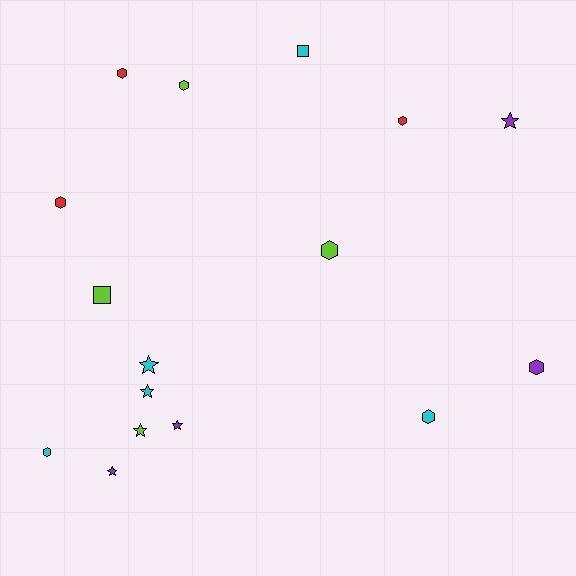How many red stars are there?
There are no red stars.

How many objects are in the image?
There are 16 objects.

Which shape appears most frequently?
Hexagon, with 8 objects.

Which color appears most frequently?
Cyan, with 5 objects.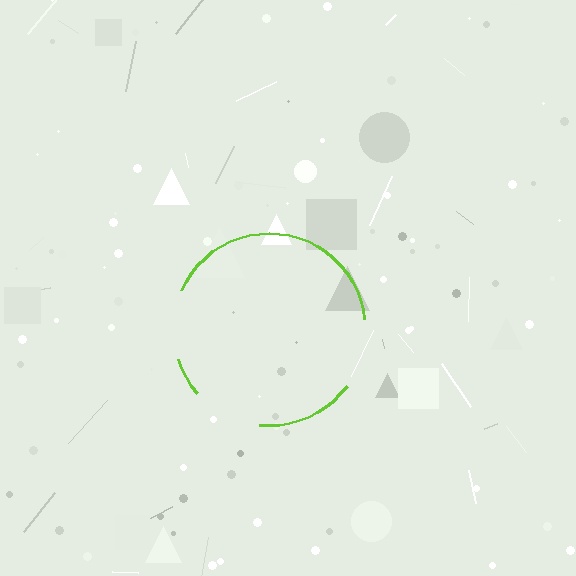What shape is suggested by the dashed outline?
The dashed outline suggests a circle.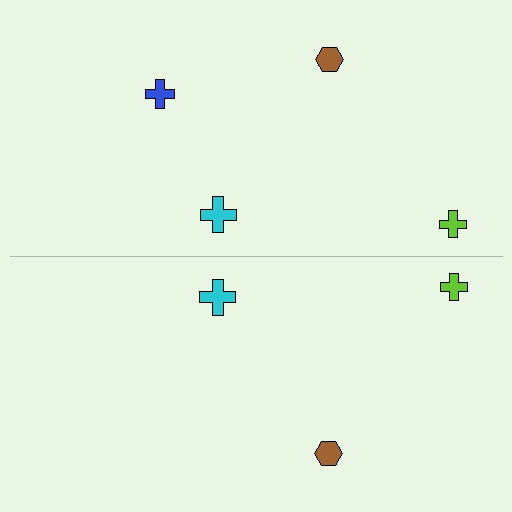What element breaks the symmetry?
A blue cross is missing from the bottom side.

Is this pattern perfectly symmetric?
No, the pattern is not perfectly symmetric. A blue cross is missing from the bottom side.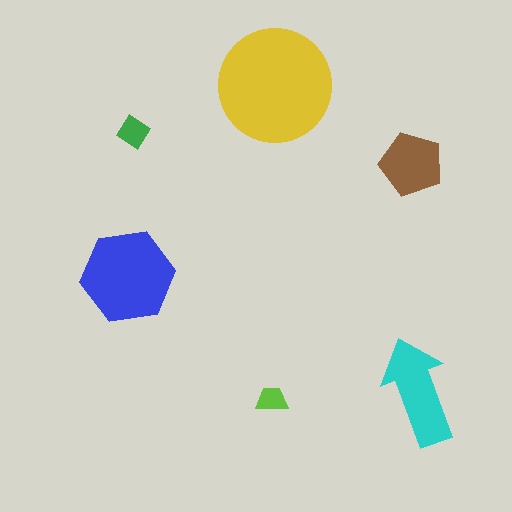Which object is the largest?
The yellow circle.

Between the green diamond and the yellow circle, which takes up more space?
The yellow circle.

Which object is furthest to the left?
The blue hexagon is leftmost.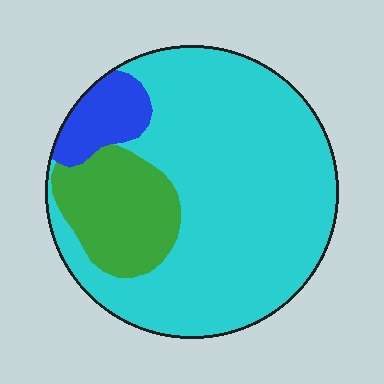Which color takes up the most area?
Cyan, at roughly 75%.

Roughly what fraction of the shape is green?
Green takes up about one sixth (1/6) of the shape.